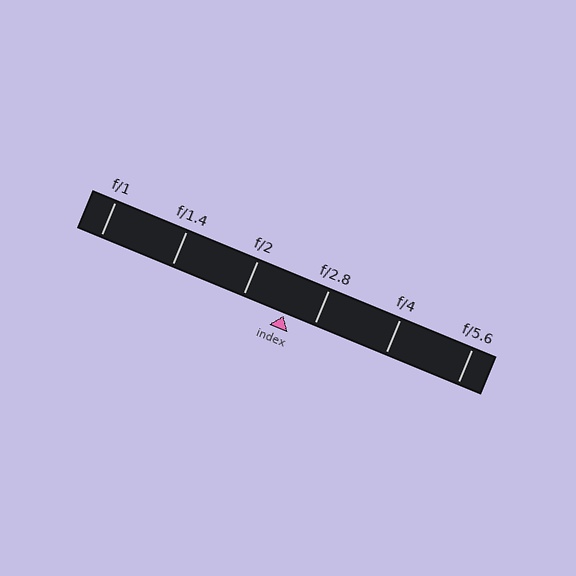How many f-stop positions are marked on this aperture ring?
There are 6 f-stop positions marked.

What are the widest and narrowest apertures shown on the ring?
The widest aperture shown is f/1 and the narrowest is f/5.6.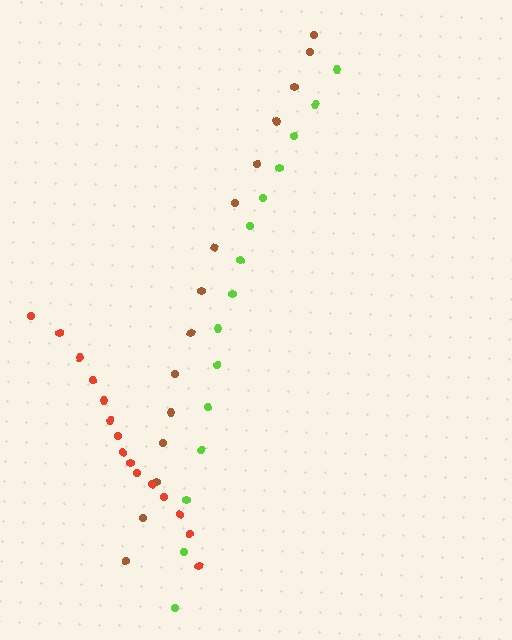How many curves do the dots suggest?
There are 3 distinct paths.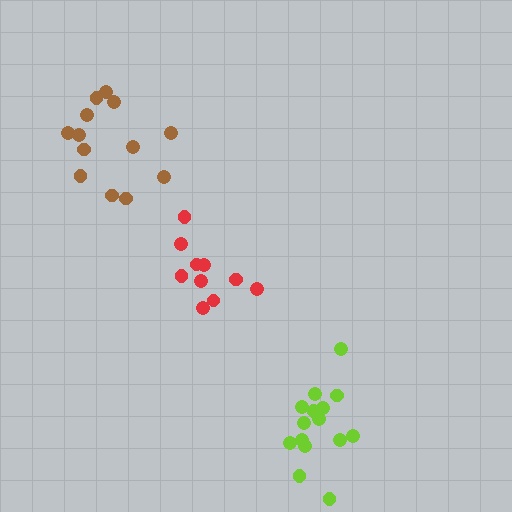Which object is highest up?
The brown cluster is topmost.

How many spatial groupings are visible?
There are 3 spatial groupings.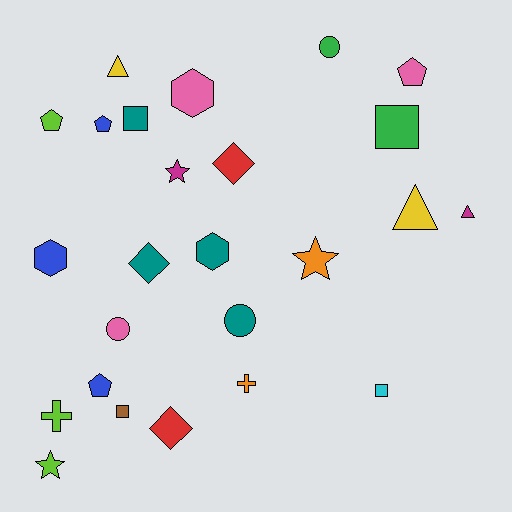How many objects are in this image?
There are 25 objects.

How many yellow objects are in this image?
There are 2 yellow objects.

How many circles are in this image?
There are 3 circles.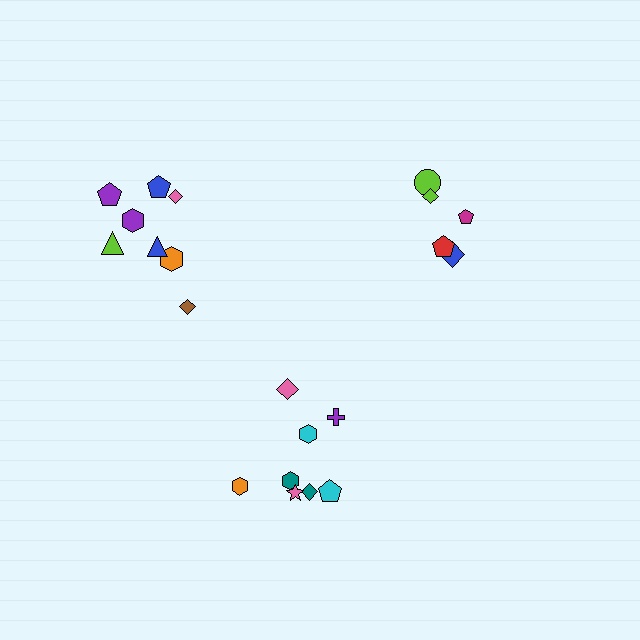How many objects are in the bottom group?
There are 8 objects.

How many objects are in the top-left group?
There are 8 objects.